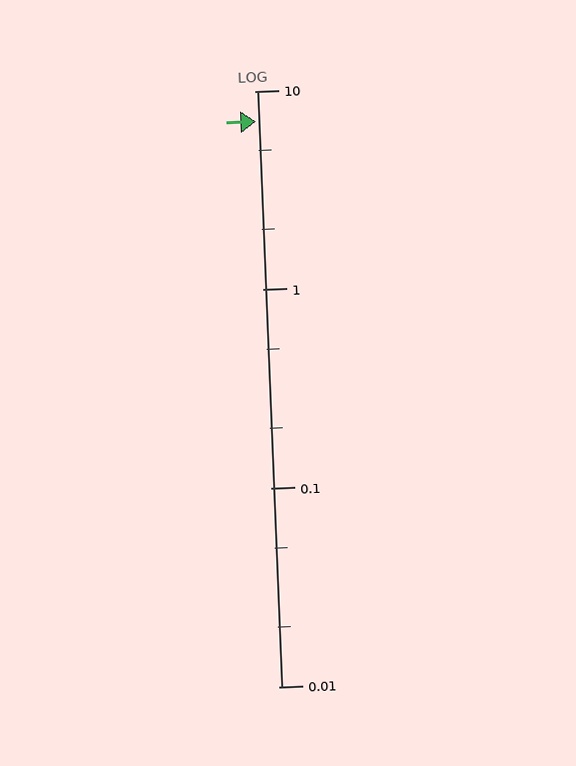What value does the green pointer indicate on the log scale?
The pointer indicates approximately 7.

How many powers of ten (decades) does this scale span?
The scale spans 3 decades, from 0.01 to 10.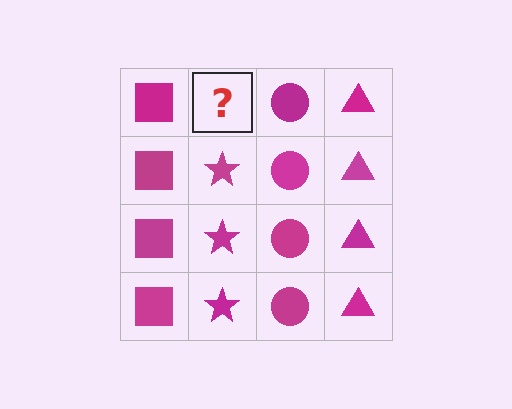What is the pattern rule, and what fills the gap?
The rule is that each column has a consistent shape. The gap should be filled with a magenta star.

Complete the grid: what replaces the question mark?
The question mark should be replaced with a magenta star.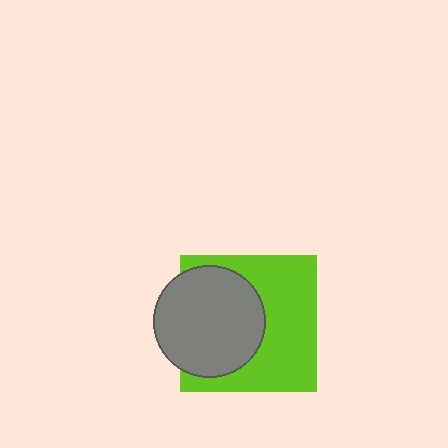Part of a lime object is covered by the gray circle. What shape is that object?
It is a square.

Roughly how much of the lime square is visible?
About half of it is visible (roughly 56%).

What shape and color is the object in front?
The object in front is a gray circle.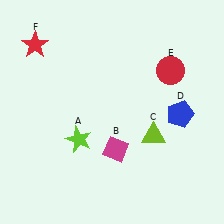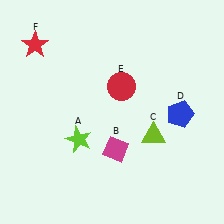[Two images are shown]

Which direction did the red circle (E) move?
The red circle (E) moved left.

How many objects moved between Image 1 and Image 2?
1 object moved between the two images.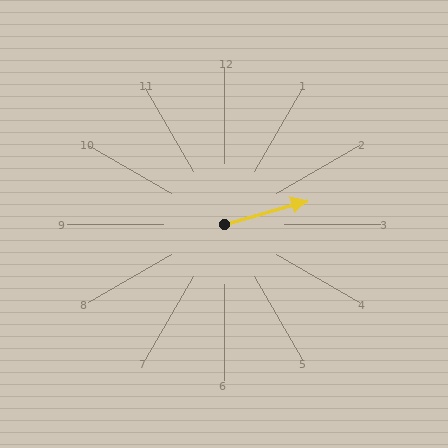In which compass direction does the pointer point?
East.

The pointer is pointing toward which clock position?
Roughly 2 o'clock.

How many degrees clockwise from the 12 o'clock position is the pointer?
Approximately 74 degrees.